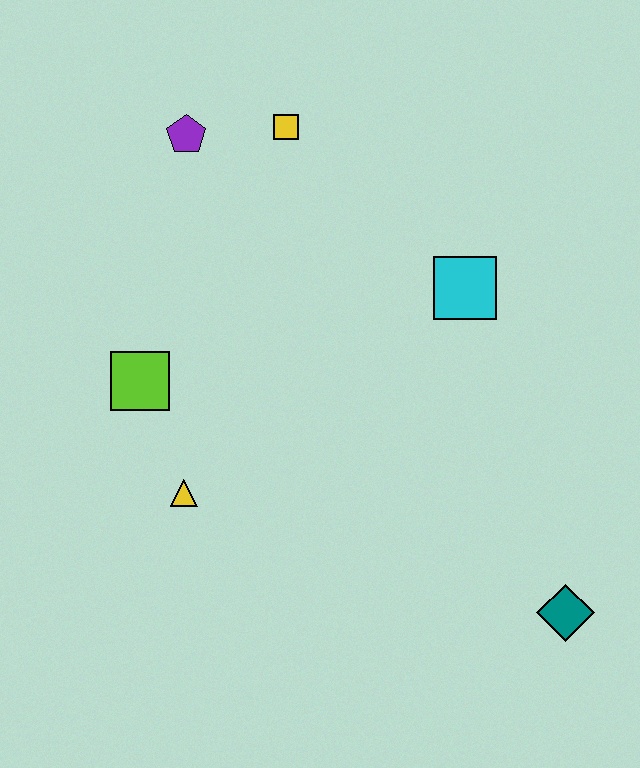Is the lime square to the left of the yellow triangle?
Yes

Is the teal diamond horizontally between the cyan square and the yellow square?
No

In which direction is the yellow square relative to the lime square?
The yellow square is above the lime square.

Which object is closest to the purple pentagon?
The yellow square is closest to the purple pentagon.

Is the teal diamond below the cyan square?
Yes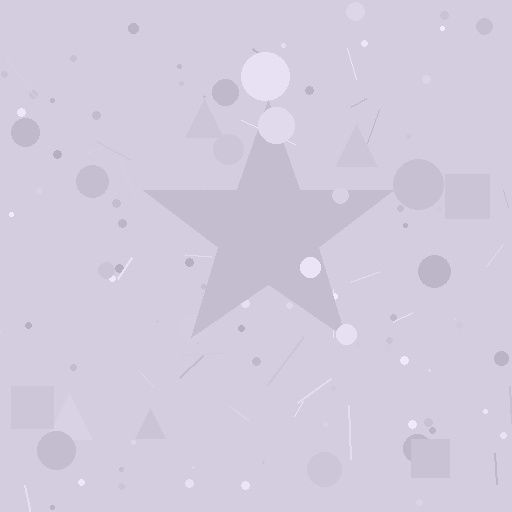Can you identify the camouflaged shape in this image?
The camouflaged shape is a star.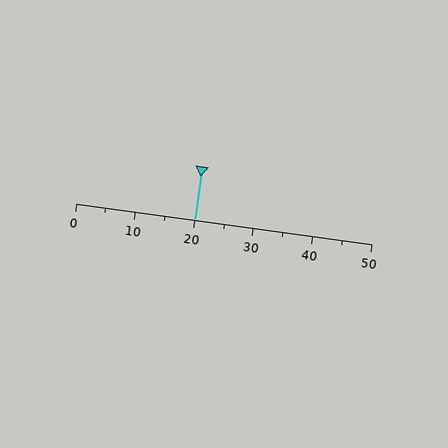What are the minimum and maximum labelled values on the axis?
The axis runs from 0 to 50.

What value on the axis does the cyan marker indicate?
The marker indicates approximately 20.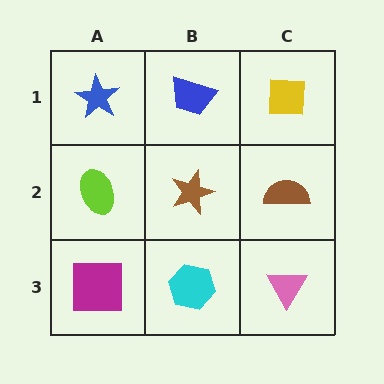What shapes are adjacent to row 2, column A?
A blue star (row 1, column A), a magenta square (row 3, column A), a brown star (row 2, column B).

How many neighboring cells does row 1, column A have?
2.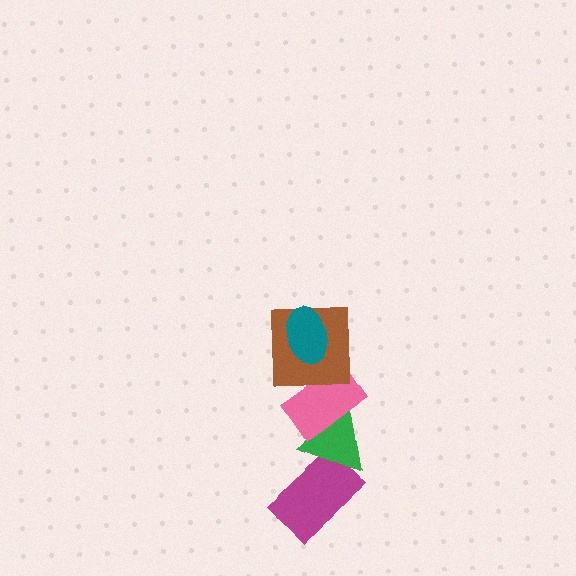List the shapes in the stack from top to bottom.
From top to bottom: the teal ellipse, the brown square, the pink rectangle, the green triangle, the magenta rectangle.